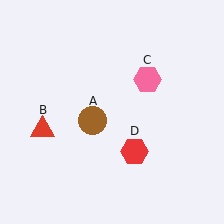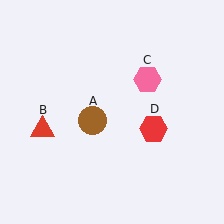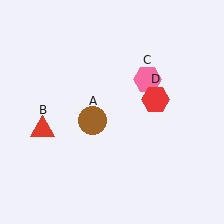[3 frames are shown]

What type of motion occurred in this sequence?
The red hexagon (object D) rotated counterclockwise around the center of the scene.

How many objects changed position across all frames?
1 object changed position: red hexagon (object D).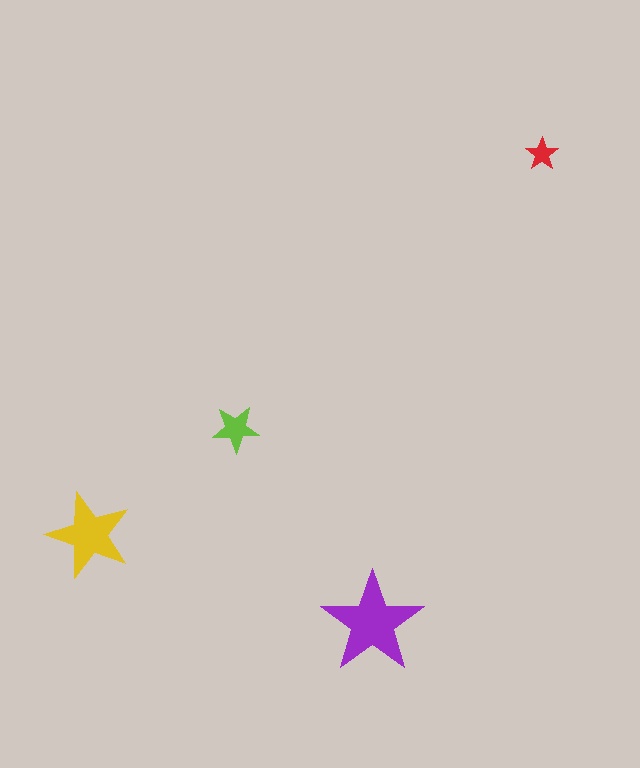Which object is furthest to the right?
The red star is rightmost.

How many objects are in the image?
There are 4 objects in the image.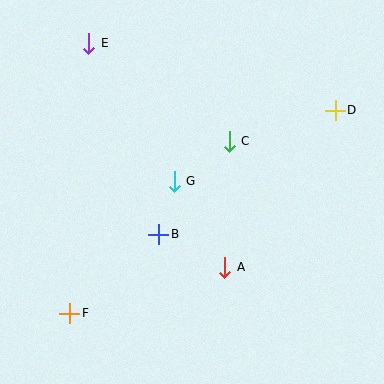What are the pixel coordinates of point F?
Point F is at (70, 313).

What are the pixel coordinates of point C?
Point C is at (229, 141).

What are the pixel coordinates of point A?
Point A is at (225, 267).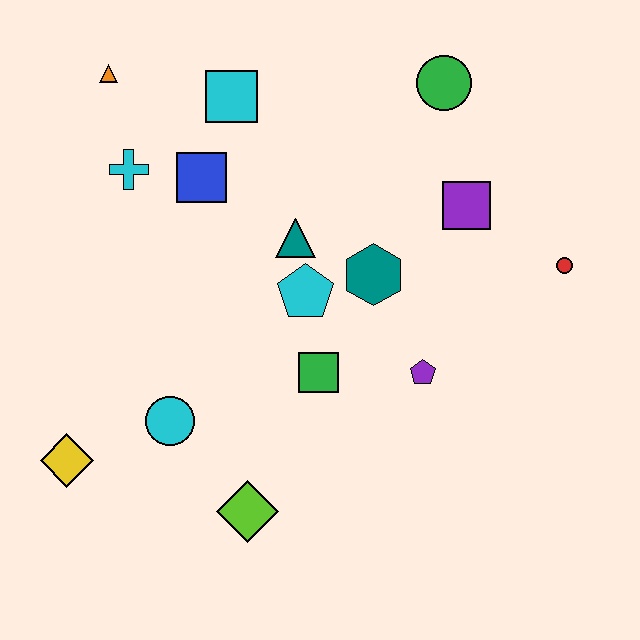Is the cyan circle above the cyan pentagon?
No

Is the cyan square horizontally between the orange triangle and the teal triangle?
Yes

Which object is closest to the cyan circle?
The yellow diamond is closest to the cyan circle.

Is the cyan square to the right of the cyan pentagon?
No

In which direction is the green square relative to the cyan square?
The green square is below the cyan square.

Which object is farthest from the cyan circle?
The green circle is farthest from the cyan circle.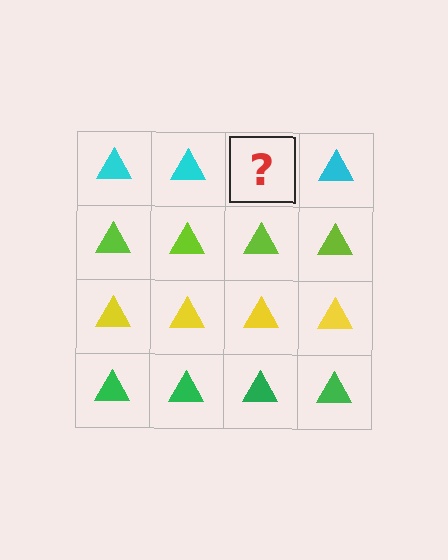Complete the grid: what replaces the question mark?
The question mark should be replaced with a cyan triangle.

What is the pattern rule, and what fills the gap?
The rule is that each row has a consistent color. The gap should be filled with a cyan triangle.